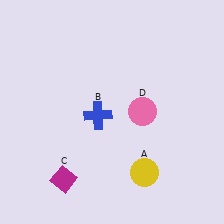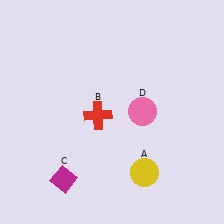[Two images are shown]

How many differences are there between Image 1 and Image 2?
There is 1 difference between the two images.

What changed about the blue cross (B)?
In Image 1, B is blue. In Image 2, it changed to red.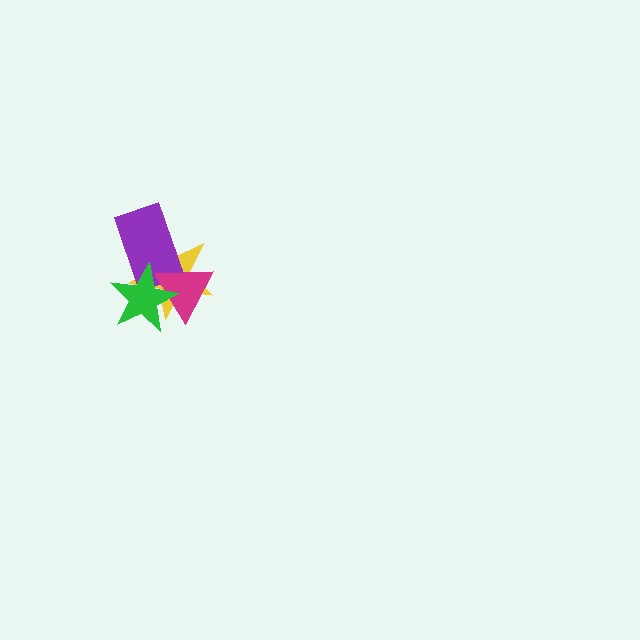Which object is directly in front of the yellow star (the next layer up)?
The purple rectangle is directly in front of the yellow star.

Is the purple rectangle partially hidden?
Yes, it is partially covered by another shape.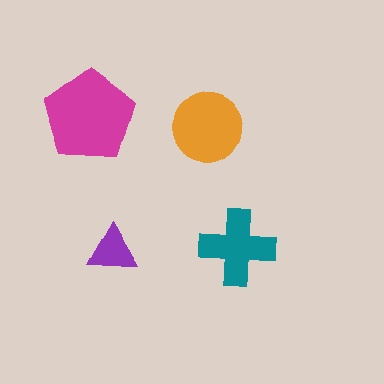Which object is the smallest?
The purple triangle.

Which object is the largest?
The magenta pentagon.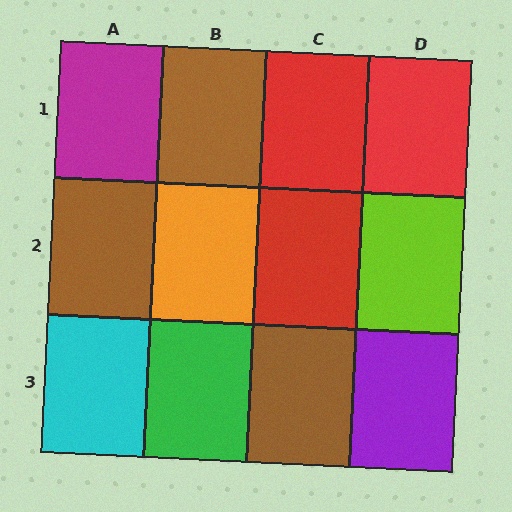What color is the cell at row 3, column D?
Purple.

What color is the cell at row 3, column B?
Green.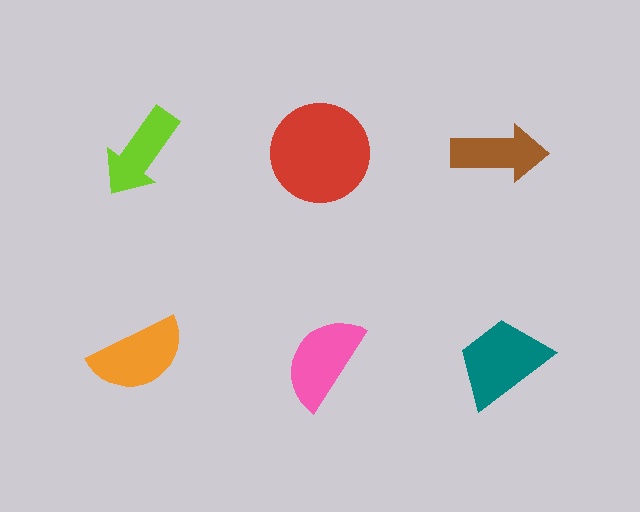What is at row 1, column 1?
A lime arrow.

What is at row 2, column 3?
A teal trapezoid.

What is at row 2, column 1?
An orange semicircle.